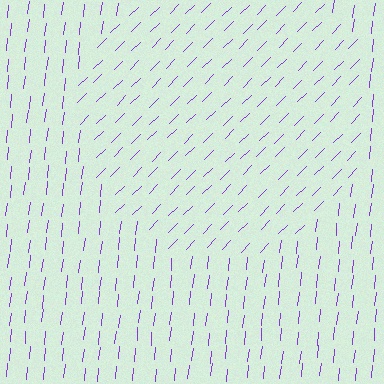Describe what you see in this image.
The image is filled with small purple line segments. A circle region in the image has lines oriented differently from the surrounding lines, creating a visible texture boundary.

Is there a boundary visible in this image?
Yes, there is a texture boundary formed by a change in line orientation.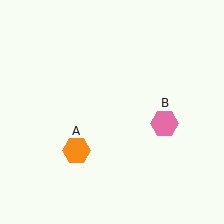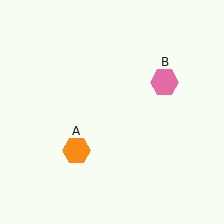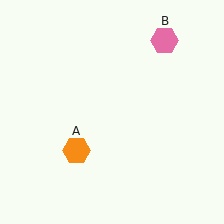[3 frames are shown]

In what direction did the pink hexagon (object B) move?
The pink hexagon (object B) moved up.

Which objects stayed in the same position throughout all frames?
Orange hexagon (object A) remained stationary.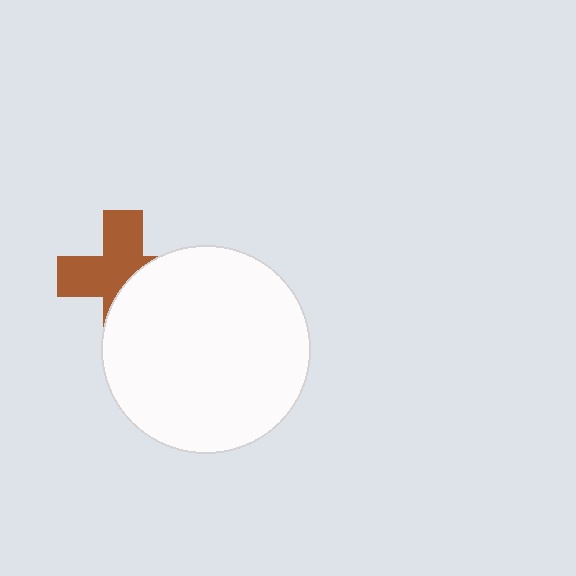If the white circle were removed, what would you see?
You would see the complete brown cross.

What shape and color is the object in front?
The object in front is a white circle.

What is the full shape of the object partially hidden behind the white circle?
The partially hidden object is a brown cross.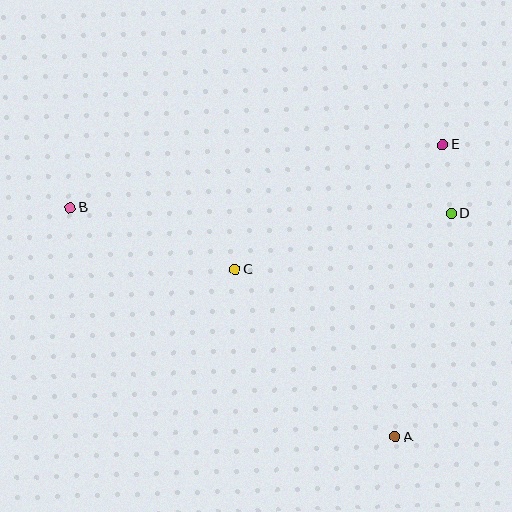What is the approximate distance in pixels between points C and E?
The distance between C and E is approximately 242 pixels.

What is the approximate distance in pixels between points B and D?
The distance between B and D is approximately 381 pixels.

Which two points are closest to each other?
Points D and E are closest to each other.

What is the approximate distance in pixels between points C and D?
The distance between C and D is approximately 223 pixels.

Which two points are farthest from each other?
Points A and B are farthest from each other.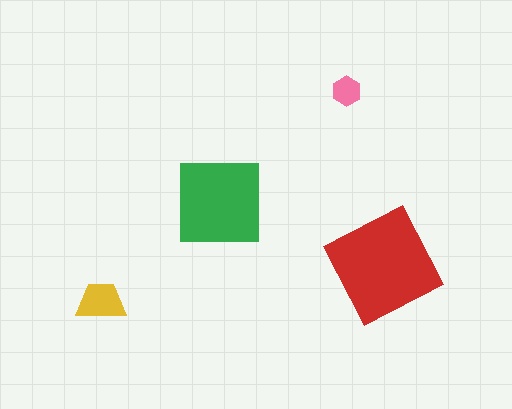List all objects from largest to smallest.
The red diamond, the green square, the yellow trapezoid, the pink hexagon.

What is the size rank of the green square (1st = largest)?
2nd.